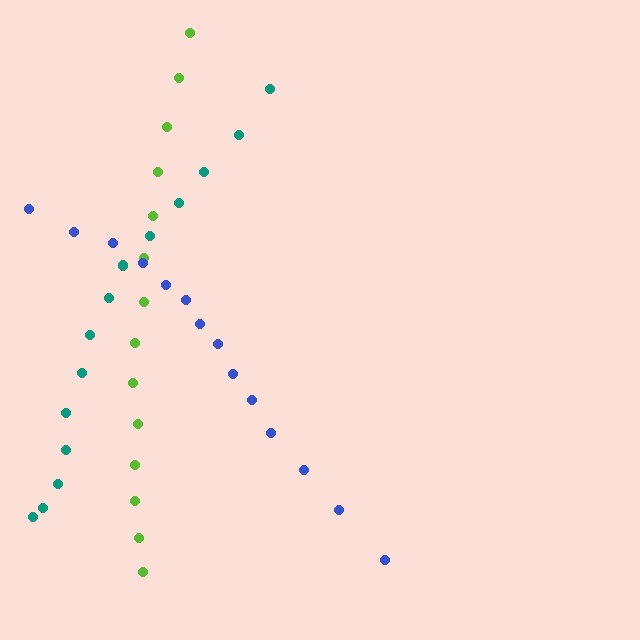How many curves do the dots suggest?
There are 3 distinct paths.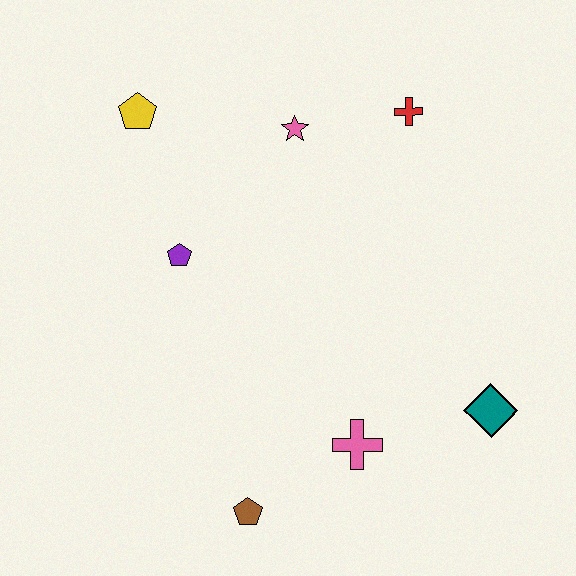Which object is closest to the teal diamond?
The pink cross is closest to the teal diamond.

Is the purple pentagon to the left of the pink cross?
Yes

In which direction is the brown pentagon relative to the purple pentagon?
The brown pentagon is below the purple pentagon.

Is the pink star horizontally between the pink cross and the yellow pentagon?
Yes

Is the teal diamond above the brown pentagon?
Yes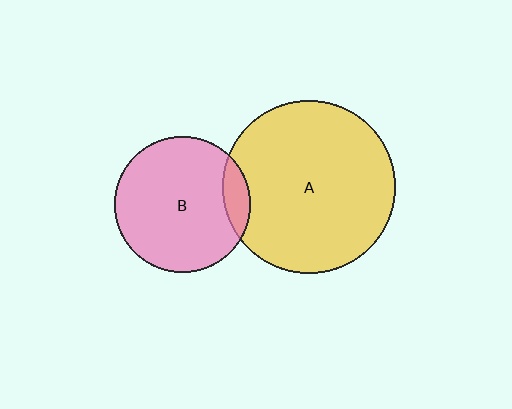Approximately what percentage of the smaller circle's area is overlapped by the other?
Approximately 10%.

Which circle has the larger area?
Circle A (yellow).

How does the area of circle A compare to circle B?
Approximately 1.6 times.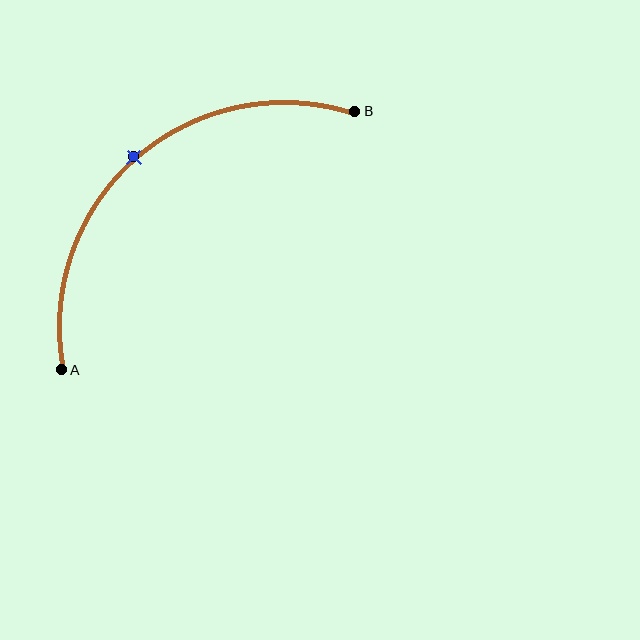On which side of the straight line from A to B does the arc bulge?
The arc bulges above and to the left of the straight line connecting A and B.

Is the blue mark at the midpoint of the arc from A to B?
Yes. The blue mark lies on the arc at equal arc-length from both A and B — it is the arc midpoint.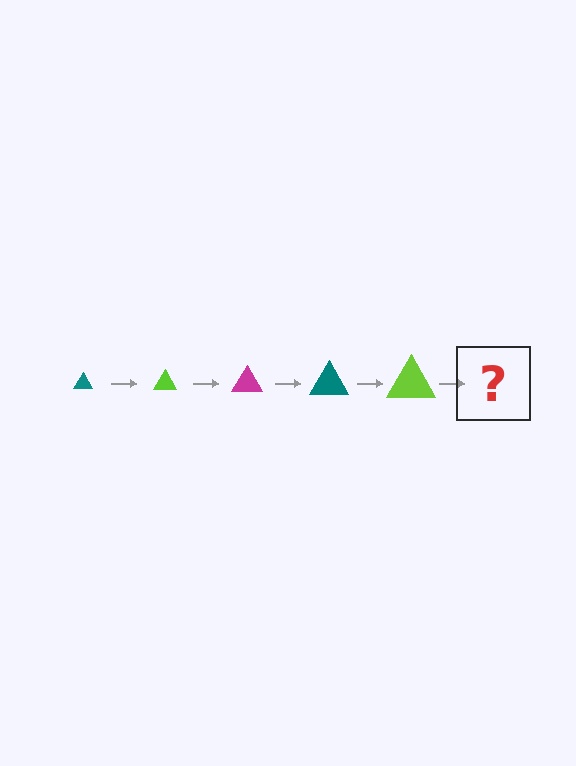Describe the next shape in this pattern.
It should be a magenta triangle, larger than the previous one.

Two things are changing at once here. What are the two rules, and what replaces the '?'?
The two rules are that the triangle grows larger each step and the color cycles through teal, lime, and magenta. The '?' should be a magenta triangle, larger than the previous one.